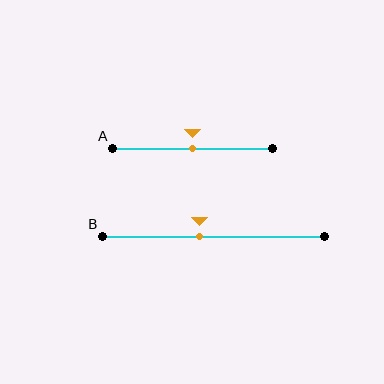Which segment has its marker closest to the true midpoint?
Segment A has its marker closest to the true midpoint.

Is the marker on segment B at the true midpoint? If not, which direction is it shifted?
No, the marker on segment B is shifted to the left by about 6% of the segment length.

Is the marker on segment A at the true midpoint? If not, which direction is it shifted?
Yes, the marker on segment A is at the true midpoint.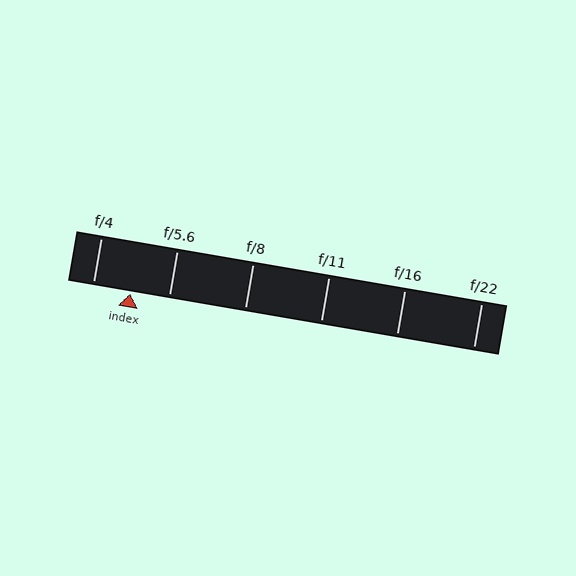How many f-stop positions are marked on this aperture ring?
There are 6 f-stop positions marked.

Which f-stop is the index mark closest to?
The index mark is closest to f/5.6.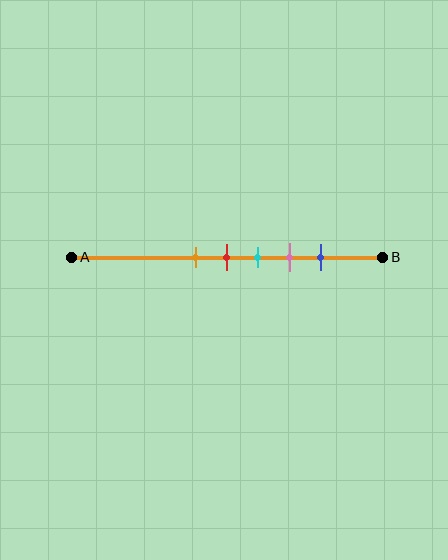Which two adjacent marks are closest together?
The orange and red marks are the closest adjacent pair.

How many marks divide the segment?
There are 5 marks dividing the segment.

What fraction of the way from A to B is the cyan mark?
The cyan mark is approximately 60% (0.6) of the way from A to B.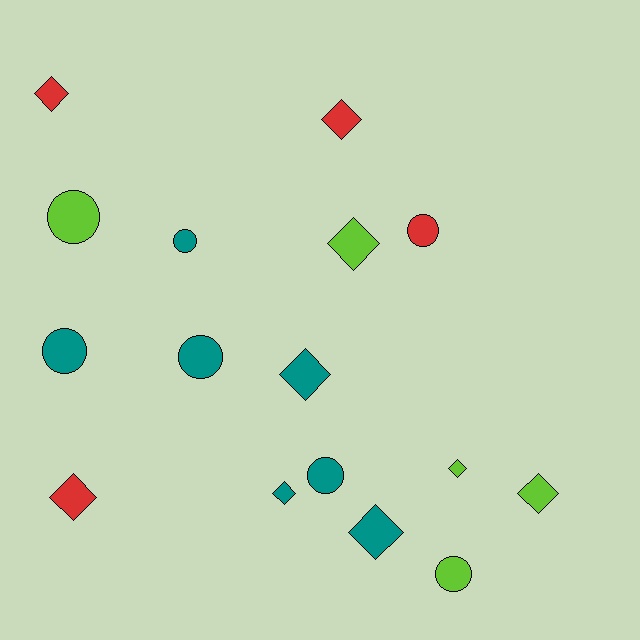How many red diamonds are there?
There are 3 red diamonds.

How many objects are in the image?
There are 16 objects.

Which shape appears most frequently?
Diamond, with 9 objects.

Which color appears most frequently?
Teal, with 7 objects.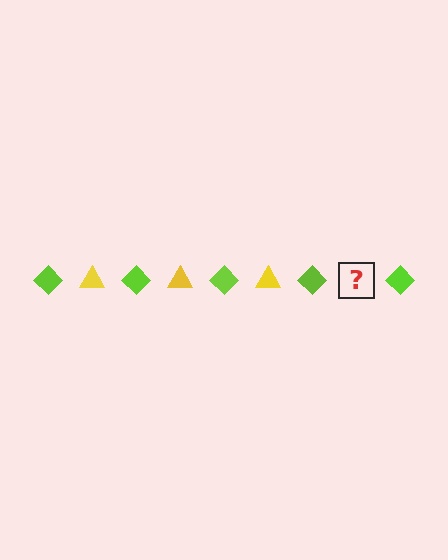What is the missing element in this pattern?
The missing element is a yellow triangle.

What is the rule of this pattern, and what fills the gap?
The rule is that the pattern alternates between lime diamond and yellow triangle. The gap should be filled with a yellow triangle.